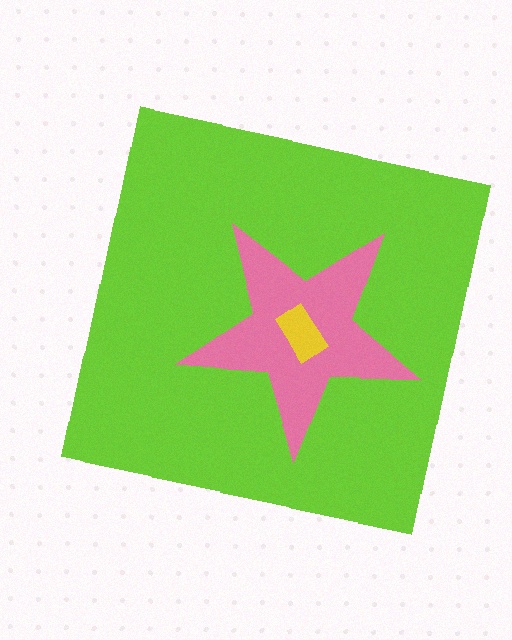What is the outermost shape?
The lime square.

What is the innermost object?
The yellow rectangle.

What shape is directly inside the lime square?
The pink star.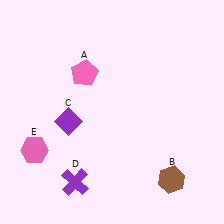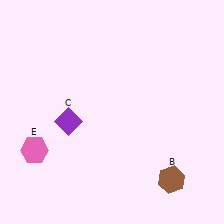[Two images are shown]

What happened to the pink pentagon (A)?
The pink pentagon (A) was removed in Image 2. It was in the top-left area of Image 1.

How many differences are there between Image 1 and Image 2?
There are 2 differences between the two images.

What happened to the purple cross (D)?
The purple cross (D) was removed in Image 2. It was in the bottom-left area of Image 1.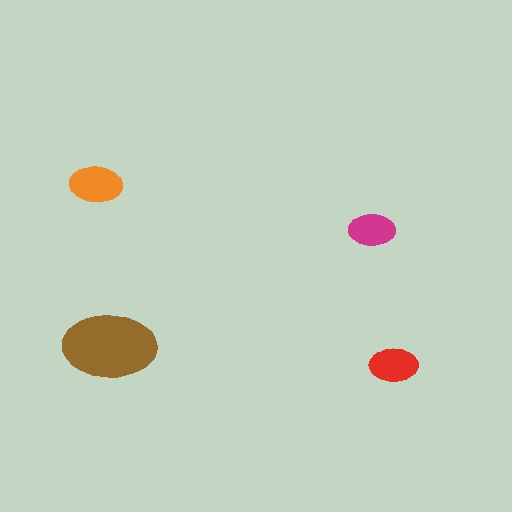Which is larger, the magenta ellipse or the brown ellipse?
The brown one.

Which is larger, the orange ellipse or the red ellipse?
The orange one.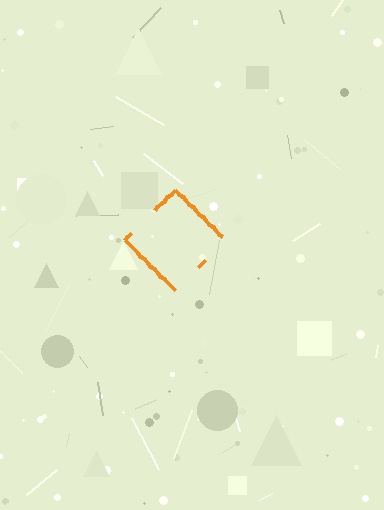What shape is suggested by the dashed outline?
The dashed outline suggests a diamond.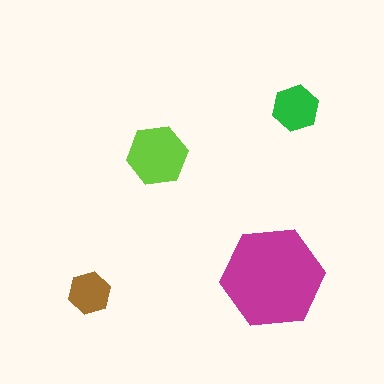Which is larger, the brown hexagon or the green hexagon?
The green one.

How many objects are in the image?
There are 4 objects in the image.